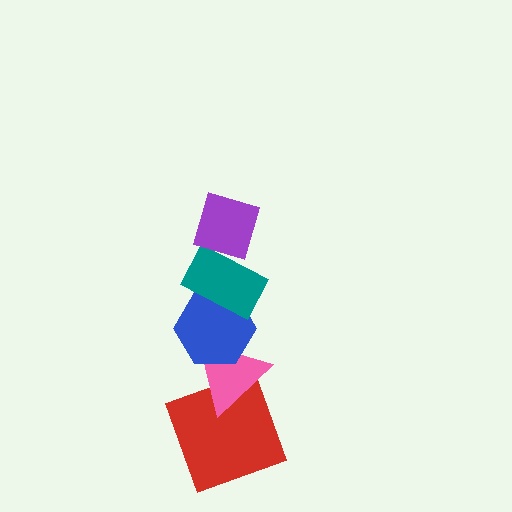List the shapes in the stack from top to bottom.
From top to bottom: the purple diamond, the teal rectangle, the blue hexagon, the pink triangle, the red square.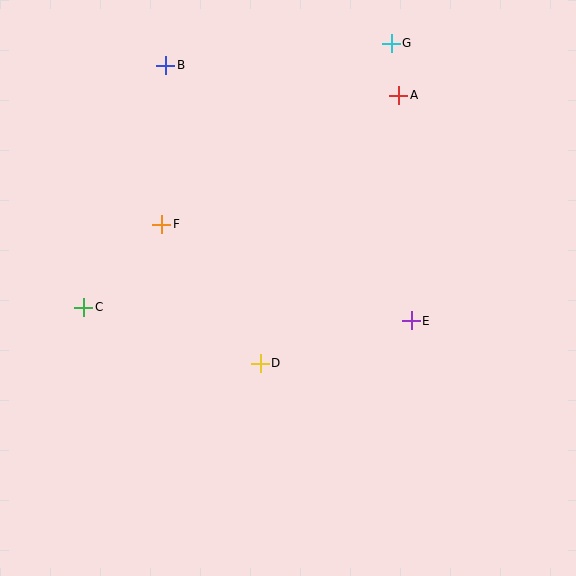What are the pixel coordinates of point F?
Point F is at (162, 224).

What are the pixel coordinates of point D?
Point D is at (260, 363).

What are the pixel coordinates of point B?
Point B is at (166, 65).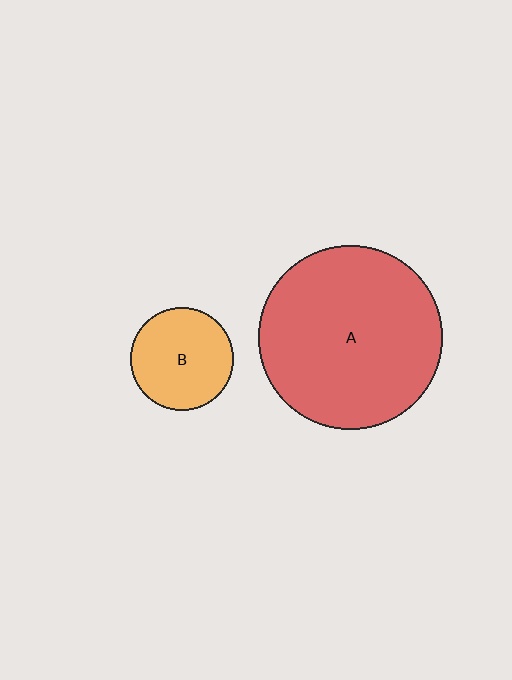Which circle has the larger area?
Circle A (red).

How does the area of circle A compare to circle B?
Approximately 3.2 times.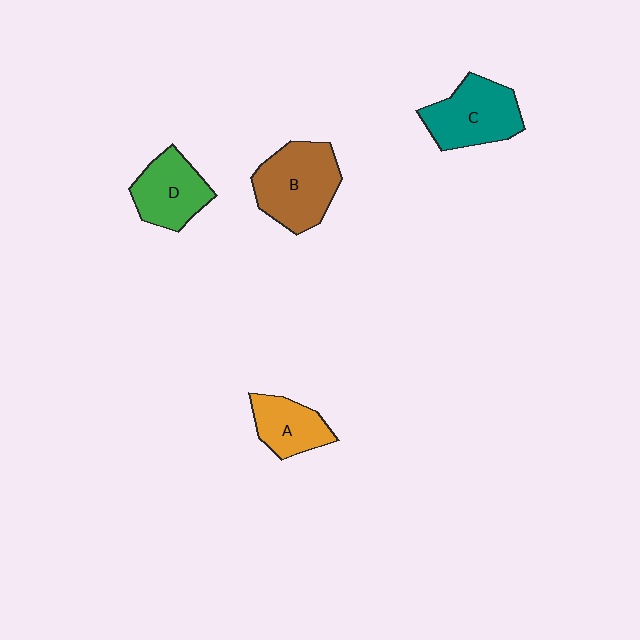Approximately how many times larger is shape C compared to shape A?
Approximately 1.5 times.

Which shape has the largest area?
Shape B (brown).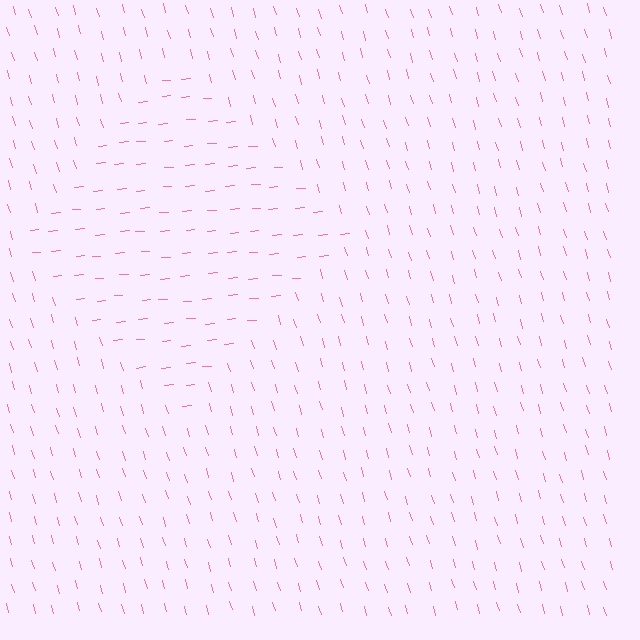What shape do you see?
I see a diamond.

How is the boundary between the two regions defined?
The boundary is defined purely by a change in line orientation (approximately 78 degrees difference). All lines are the same color and thickness.